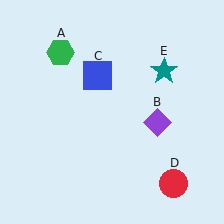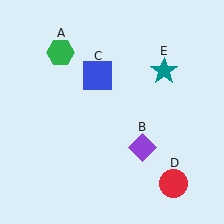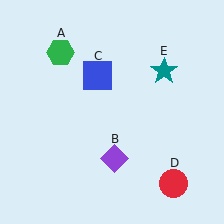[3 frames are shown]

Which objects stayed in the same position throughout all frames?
Green hexagon (object A) and blue square (object C) and red circle (object D) and teal star (object E) remained stationary.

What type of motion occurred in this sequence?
The purple diamond (object B) rotated clockwise around the center of the scene.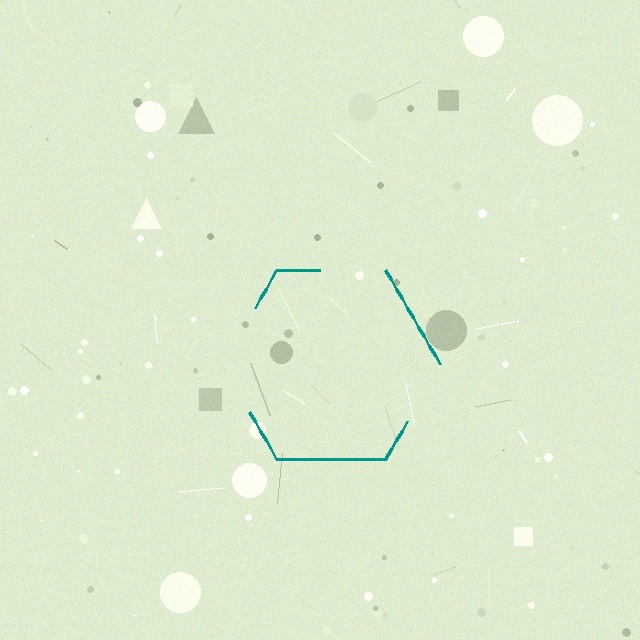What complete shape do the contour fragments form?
The contour fragments form a hexagon.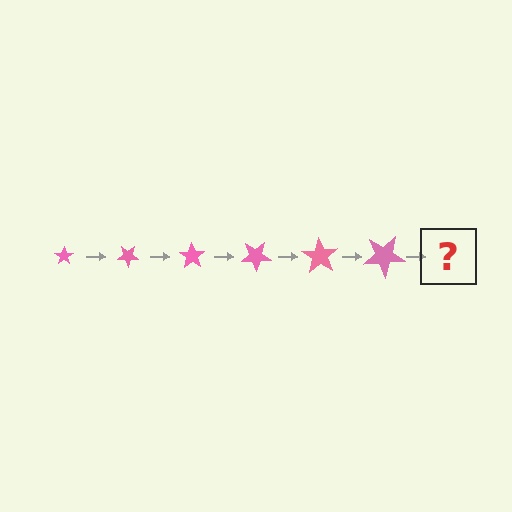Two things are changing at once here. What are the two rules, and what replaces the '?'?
The two rules are that the star grows larger each step and it rotates 35 degrees each step. The '?' should be a star, larger than the previous one and rotated 210 degrees from the start.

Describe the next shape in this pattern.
It should be a star, larger than the previous one and rotated 210 degrees from the start.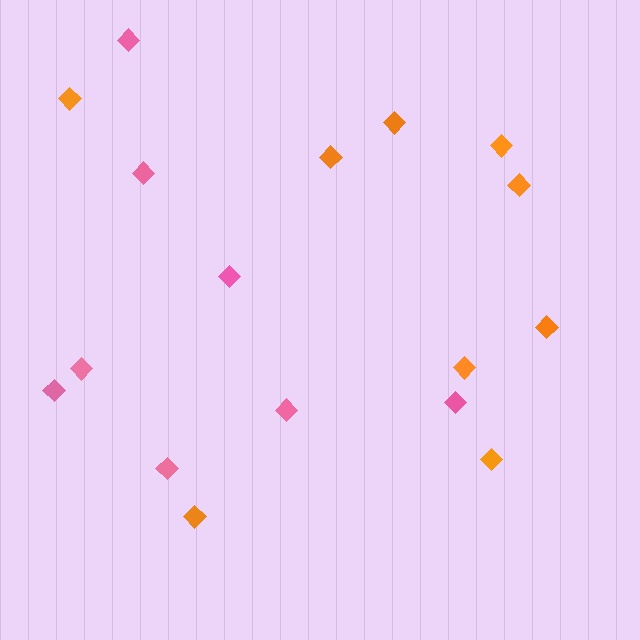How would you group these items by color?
There are 2 groups: one group of pink diamonds (8) and one group of orange diamonds (9).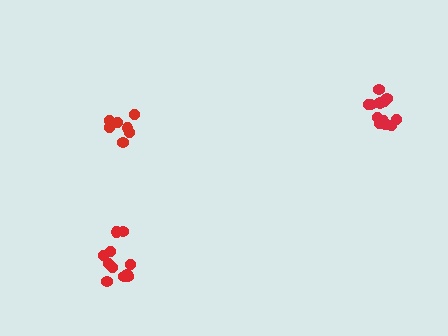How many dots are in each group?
Group 1: 7 dots, Group 2: 12 dots, Group 3: 12 dots (31 total).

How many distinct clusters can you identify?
There are 3 distinct clusters.